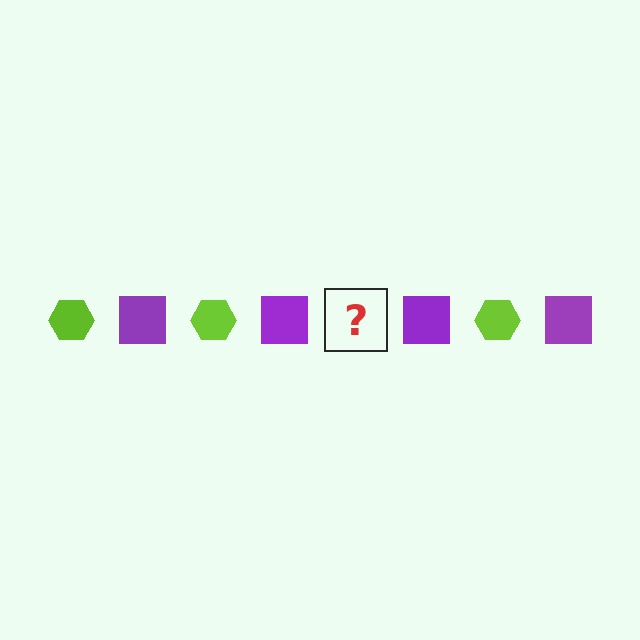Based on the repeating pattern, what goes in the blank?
The blank should be a lime hexagon.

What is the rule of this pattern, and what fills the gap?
The rule is that the pattern alternates between lime hexagon and purple square. The gap should be filled with a lime hexagon.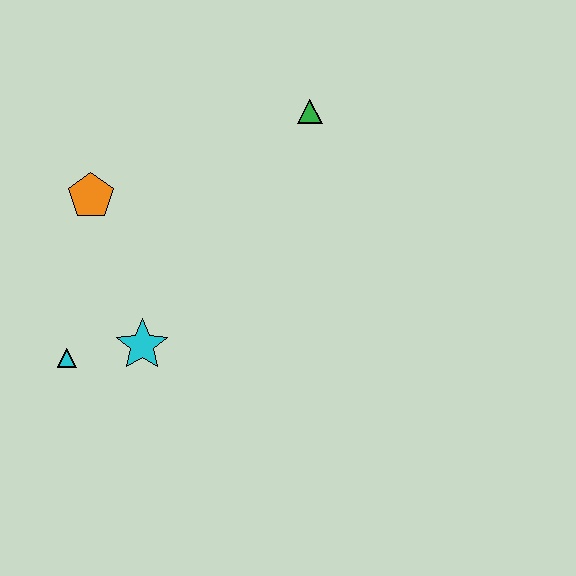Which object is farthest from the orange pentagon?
The green triangle is farthest from the orange pentagon.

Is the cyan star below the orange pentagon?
Yes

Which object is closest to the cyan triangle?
The cyan star is closest to the cyan triangle.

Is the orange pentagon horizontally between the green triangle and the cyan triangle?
Yes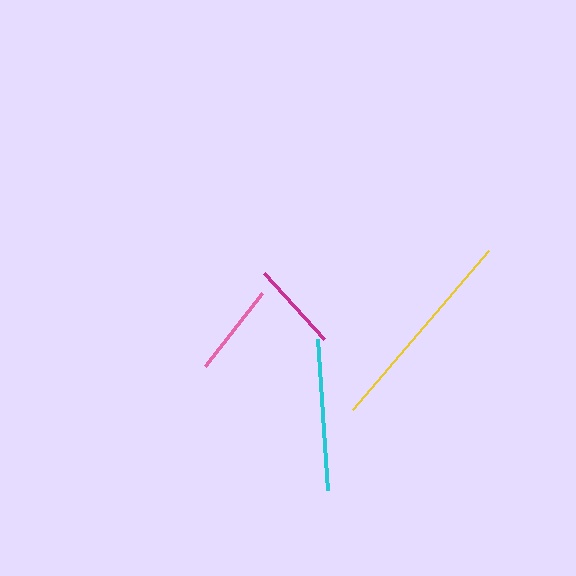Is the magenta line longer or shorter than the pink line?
The pink line is longer than the magenta line.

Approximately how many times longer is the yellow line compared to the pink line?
The yellow line is approximately 2.3 times the length of the pink line.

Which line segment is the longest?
The yellow line is the longest at approximately 210 pixels.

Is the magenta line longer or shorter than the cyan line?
The cyan line is longer than the magenta line.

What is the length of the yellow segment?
The yellow segment is approximately 210 pixels long.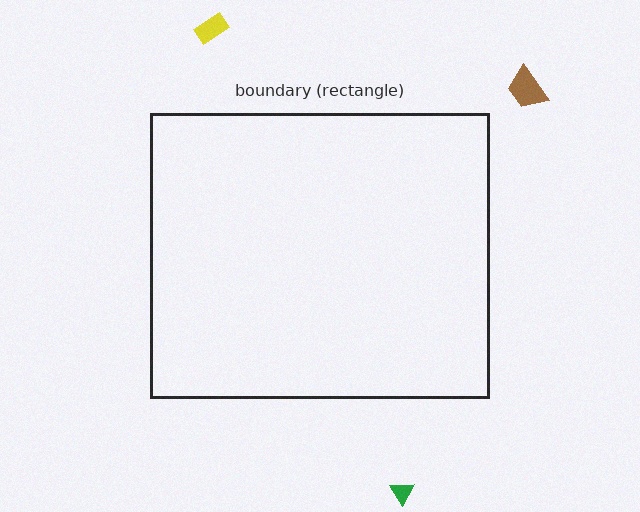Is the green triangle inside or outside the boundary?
Outside.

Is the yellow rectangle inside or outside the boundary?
Outside.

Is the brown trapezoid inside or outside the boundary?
Outside.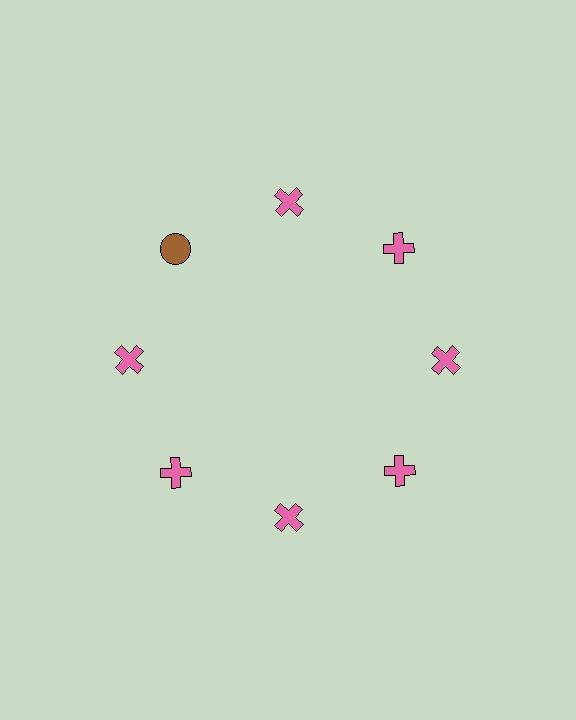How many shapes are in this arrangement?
There are 8 shapes arranged in a ring pattern.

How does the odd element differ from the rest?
It differs in both color (brown instead of pink) and shape (circle instead of cross).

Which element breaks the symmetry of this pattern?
The brown circle at roughly the 10 o'clock position breaks the symmetry. All other shapes are pink crosses.